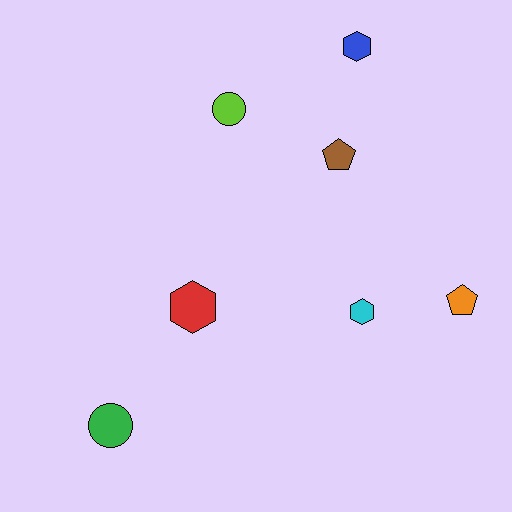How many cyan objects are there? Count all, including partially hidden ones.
There is 1 cyan object.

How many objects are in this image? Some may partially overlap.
There are 7 objects.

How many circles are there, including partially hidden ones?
There are 2 circles.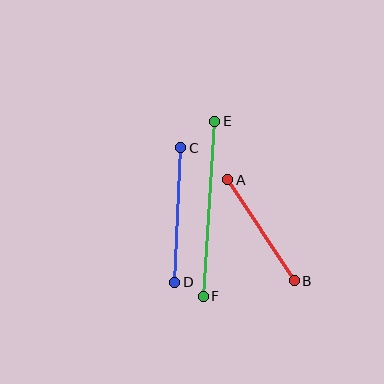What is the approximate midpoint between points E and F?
The midpoint is at approximately (209, 209) pixels.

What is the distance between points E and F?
The distance is approximately 175 pixels.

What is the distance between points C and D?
The distance is approximately 134 pixels.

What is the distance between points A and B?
The distance is approximately 121 pixels.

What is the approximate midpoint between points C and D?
The midpoint is at approximately (178, 215) pixels.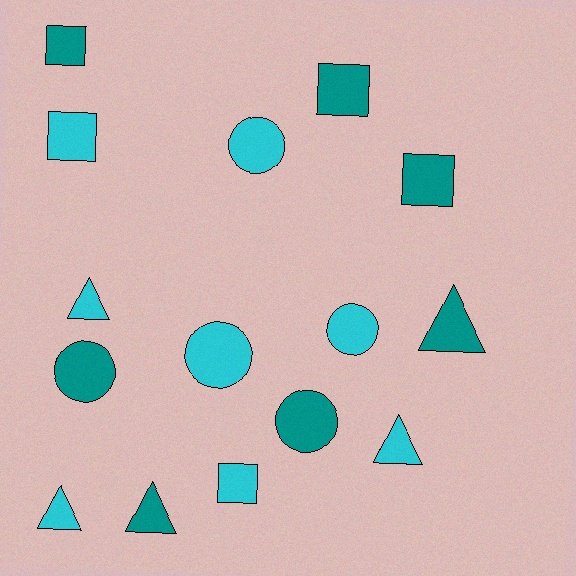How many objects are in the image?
There are 15 objects.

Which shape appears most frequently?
Circle, with 5 objects.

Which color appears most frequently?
Cyan, with 8 objects.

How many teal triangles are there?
There are 2 teal triangles.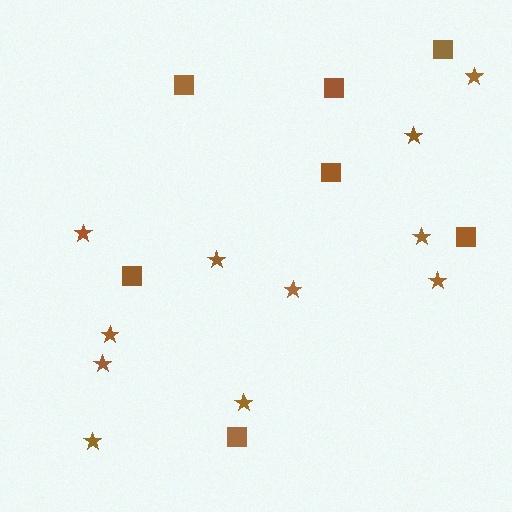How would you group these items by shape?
There are 2 groups: one group of squares (7) and one group of stars (11).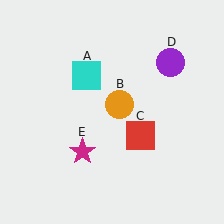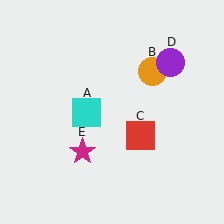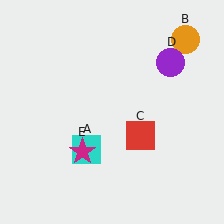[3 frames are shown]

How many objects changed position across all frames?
2 objects changed position: cyan square (object A), orange circle (object B).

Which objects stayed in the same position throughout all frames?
Red square (object C) and purple circle (object D) and magenta star (object E) remained stationary.